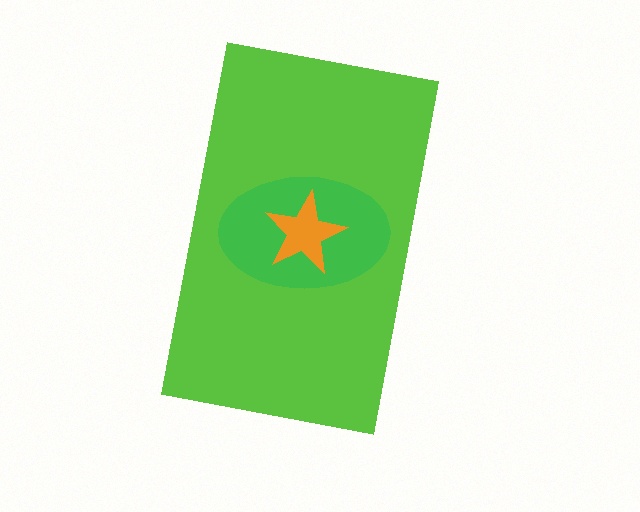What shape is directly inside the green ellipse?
The orange star.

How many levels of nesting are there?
3.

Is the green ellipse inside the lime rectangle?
Yes.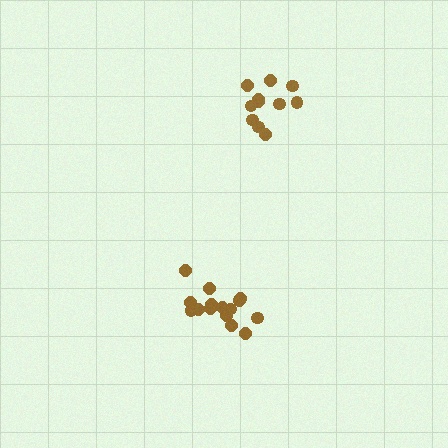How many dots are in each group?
Group 1: 15 dots, Group 2: 11 dots (26 total).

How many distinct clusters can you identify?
There are 2 distinct clusters.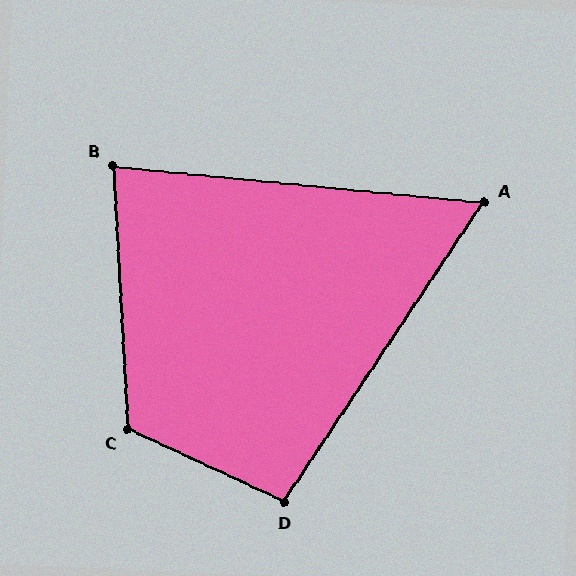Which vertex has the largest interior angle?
C, at approximately 118 degrees.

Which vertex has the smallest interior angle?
A, at approximately 62 degrees.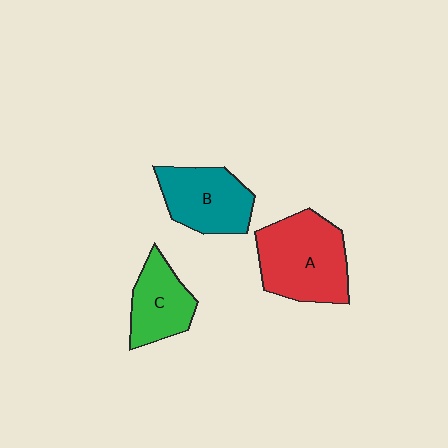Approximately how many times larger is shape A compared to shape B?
Approximately 1.3 times.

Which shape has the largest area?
Shape A (red).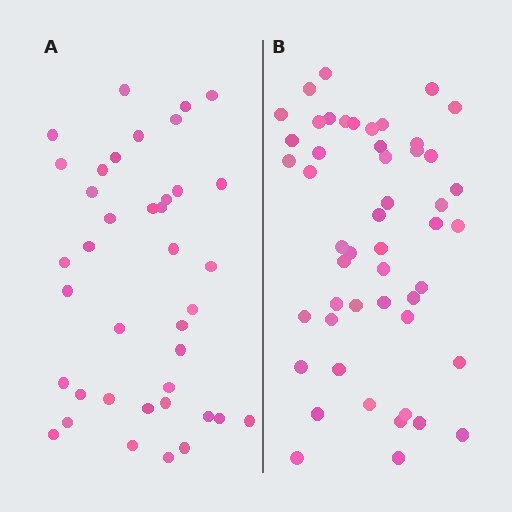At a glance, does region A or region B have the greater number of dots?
Region B (the right region) has more dots.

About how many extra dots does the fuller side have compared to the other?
Region B has roughly 12 or so more dots than region A.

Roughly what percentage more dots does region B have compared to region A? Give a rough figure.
About 30% more.